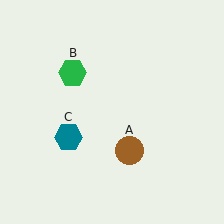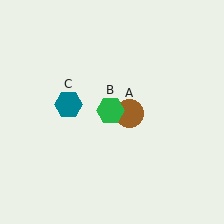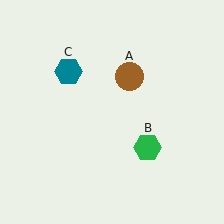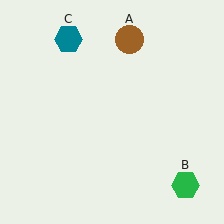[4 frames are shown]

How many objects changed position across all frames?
3 objects changed position: brown circle (object A), green hexagon (object B), teal hexagon (object C).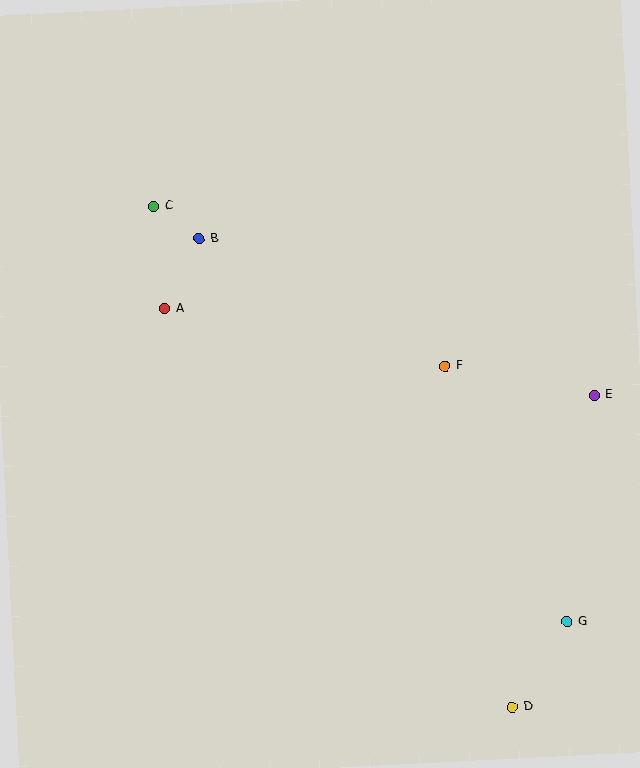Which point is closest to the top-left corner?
Point C is closest to the top-left corner.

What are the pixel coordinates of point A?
Point A is at (165, 308).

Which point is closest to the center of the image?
Point F at (445, 366) is closest to the center.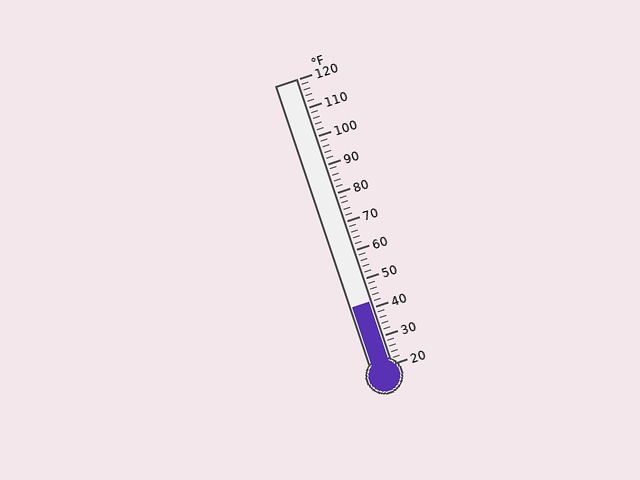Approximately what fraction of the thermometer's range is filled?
The thermometer is filled to approximately 20% of its range.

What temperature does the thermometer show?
The thermometer shows approximately 42°F.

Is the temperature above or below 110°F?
The temperature is below 110°F.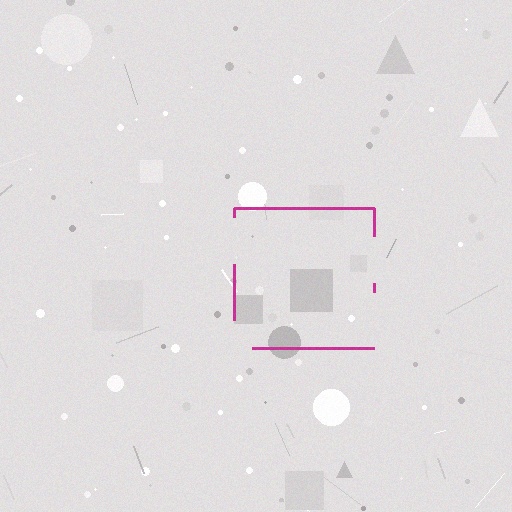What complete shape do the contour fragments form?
The contour fragments form a square.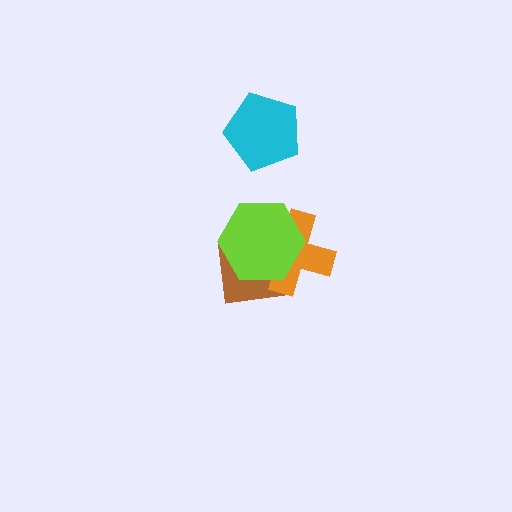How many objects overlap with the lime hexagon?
2 objects overlap with the lime hexagon.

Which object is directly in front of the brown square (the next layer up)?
The orange cross is directly in front of the brown square.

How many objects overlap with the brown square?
2 objects overlap with the brown square.